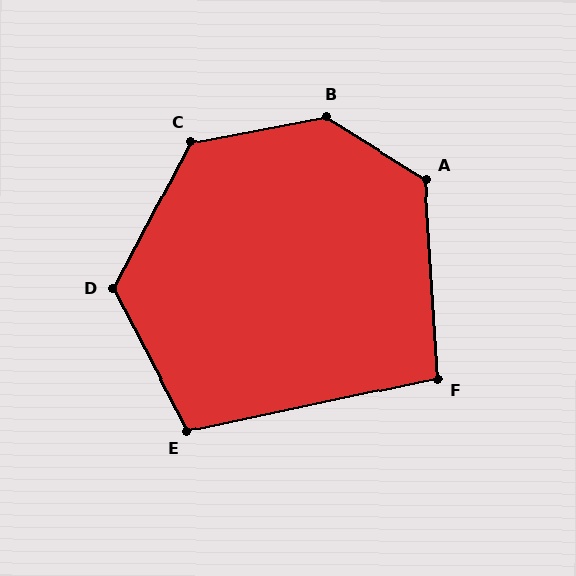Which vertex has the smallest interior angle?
F, at approximately 98 degrees.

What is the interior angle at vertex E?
Approximately 106 degrees (obtuse).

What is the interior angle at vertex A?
Approximately 126 degrees (obtuse).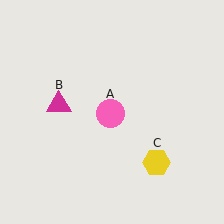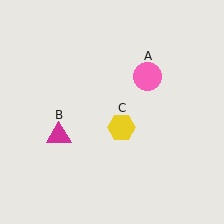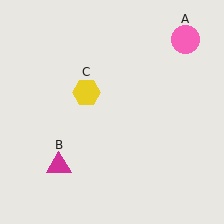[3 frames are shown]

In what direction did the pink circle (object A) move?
The pink circle (object A) moved up and to the right.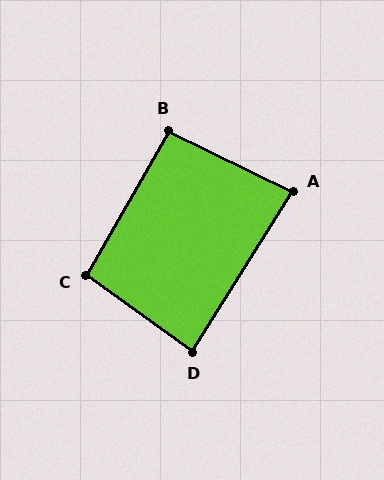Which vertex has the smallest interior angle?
A, at approximately 84 degrees.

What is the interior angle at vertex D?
Approximately 87 degrees (approximately right).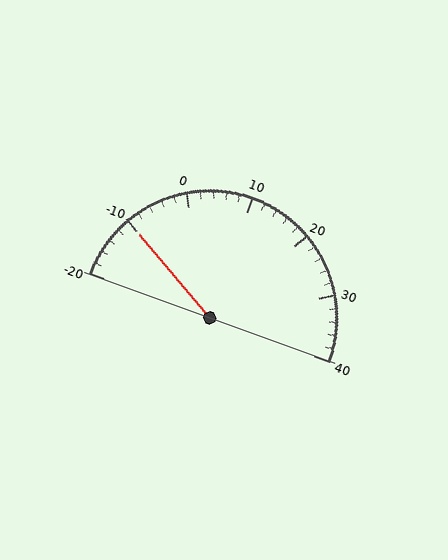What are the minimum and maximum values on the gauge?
The gauge ranges from -20 to 40.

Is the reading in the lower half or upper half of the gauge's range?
The reading is in the lower half of the range (-20 to 40).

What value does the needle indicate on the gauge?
The needle indicates approximately -10.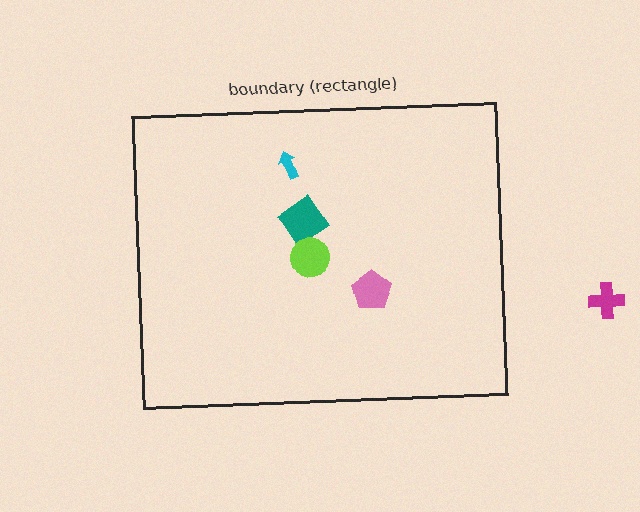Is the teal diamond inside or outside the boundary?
Inside.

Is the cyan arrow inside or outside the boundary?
Inside.